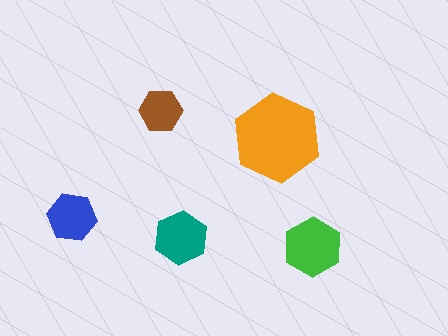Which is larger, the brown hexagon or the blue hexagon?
The blue one.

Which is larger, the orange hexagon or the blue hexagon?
The orange one.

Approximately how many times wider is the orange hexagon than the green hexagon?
About 1.5 times wider.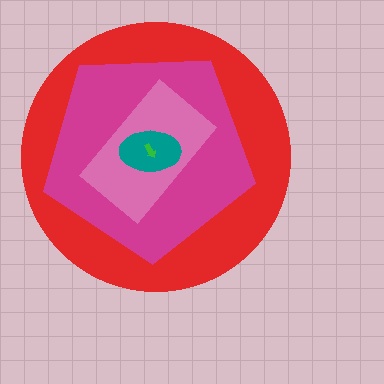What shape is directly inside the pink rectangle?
The teal ellipse.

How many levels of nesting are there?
5.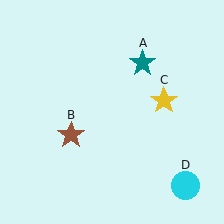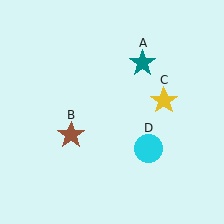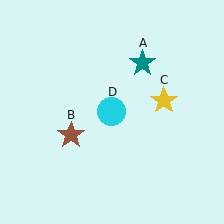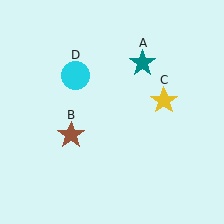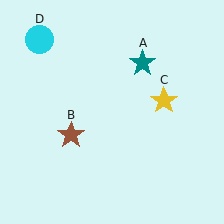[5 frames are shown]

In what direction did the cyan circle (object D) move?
The cyan circle (object D) moved up and to the left.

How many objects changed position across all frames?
1 object changed position: cyan circle (object D).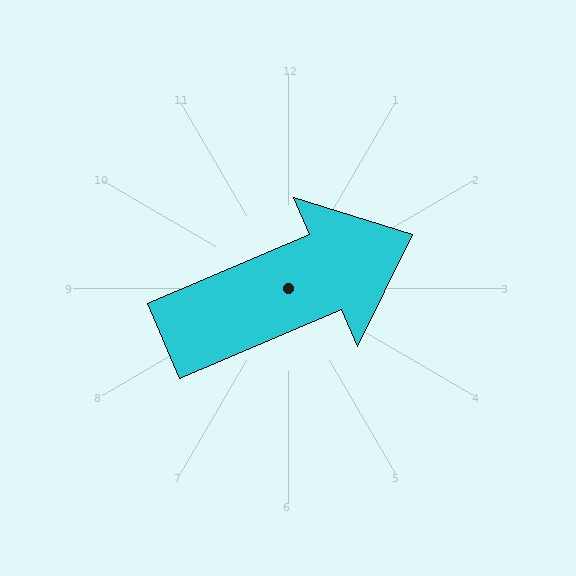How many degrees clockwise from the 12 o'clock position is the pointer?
Approximately 67 degrees.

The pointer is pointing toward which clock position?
Roughly 2 o'clock.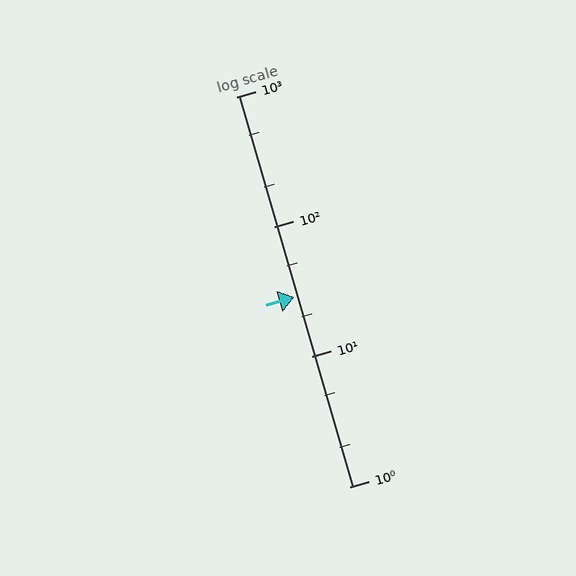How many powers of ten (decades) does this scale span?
The scale spans 3 decades, from 1 to 1000.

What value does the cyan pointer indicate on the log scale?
The pointer indicates approximately 29.